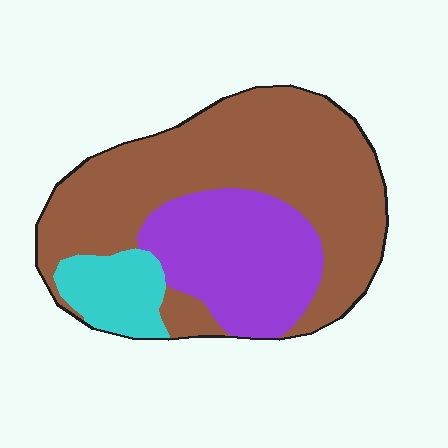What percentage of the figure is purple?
Purple covers 29% of the figure.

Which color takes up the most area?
Brown, at roughly 60%.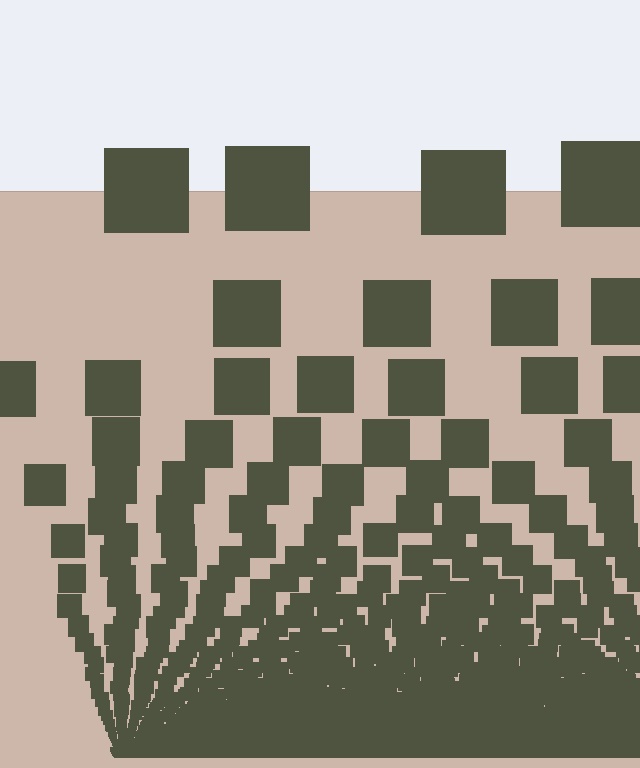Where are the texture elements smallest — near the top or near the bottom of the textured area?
Near the bottom.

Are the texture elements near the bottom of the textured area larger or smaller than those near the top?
Smaller. The gradient is inverted — elements near the bottom are smaller and denser.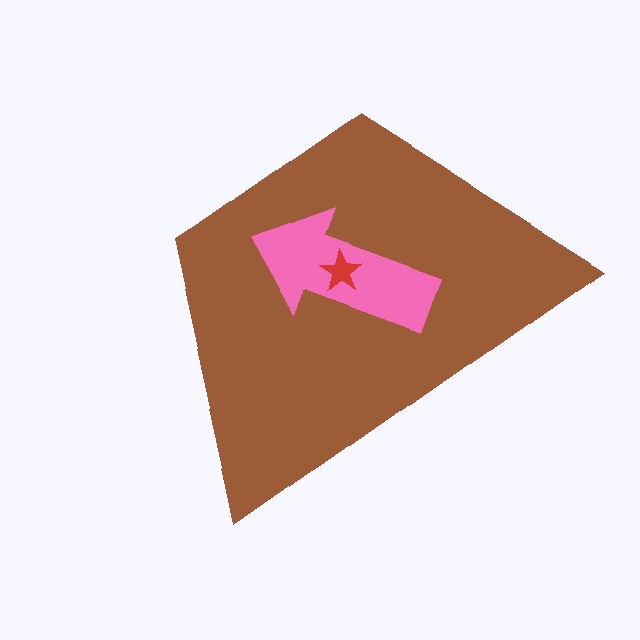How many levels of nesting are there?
3.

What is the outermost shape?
The brown trapezoid.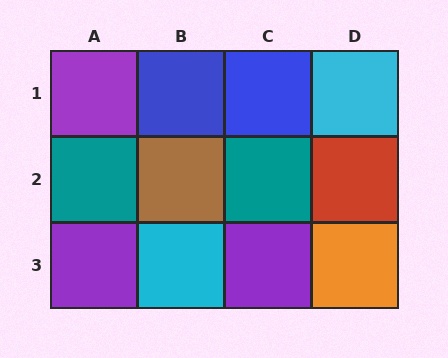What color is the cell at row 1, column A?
Purple.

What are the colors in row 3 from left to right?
Purple, cyan, purple, orange.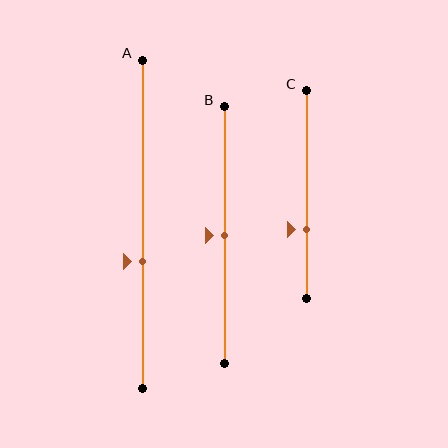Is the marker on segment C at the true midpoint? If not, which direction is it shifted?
No, the marker on segment C is shifted downward by about 17% of the segment length.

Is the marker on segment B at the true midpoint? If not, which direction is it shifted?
Yes, the marker on segment B is at the true midpoint.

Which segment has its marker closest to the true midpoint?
Segment B has its marker closest to the true midpoint.